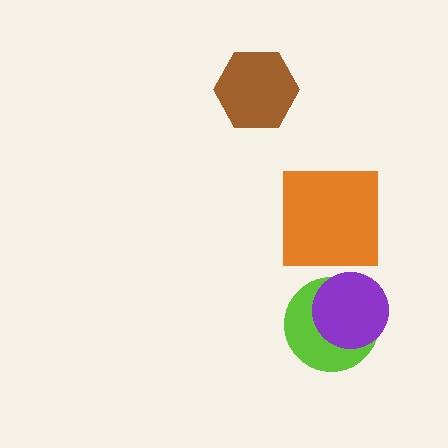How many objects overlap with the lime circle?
1 object overlaps with the lime circle.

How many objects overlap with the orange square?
0 objects overlap with the orange square.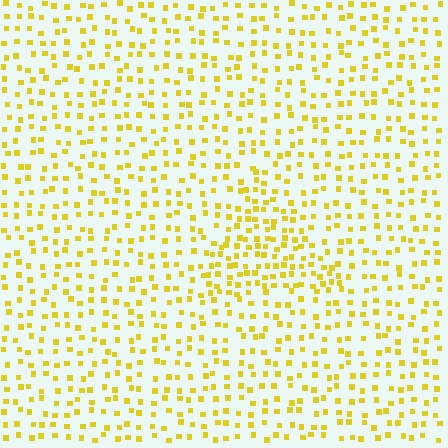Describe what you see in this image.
The image contains small yellow elements arranged at two different densities. A triangle-shaped region is visible where the elements are more densely packed than the surrounding area.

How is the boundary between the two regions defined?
The boundary is defined by a change in element density (approximately 1.7x ratio). All elements are the same color, size, and shape.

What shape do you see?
I see a triangle.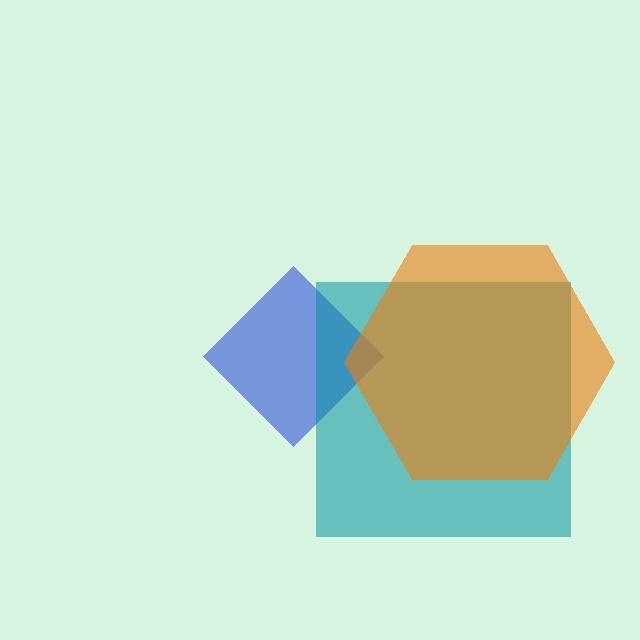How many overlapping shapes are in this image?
There are 3 overlapping shapes in the image.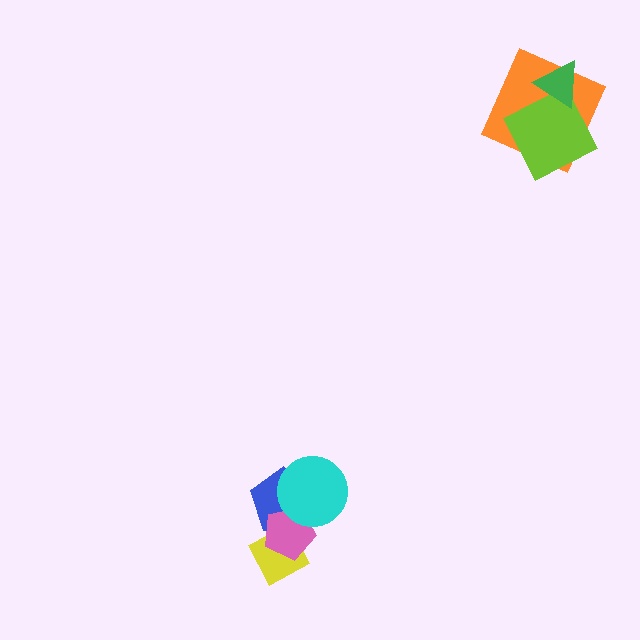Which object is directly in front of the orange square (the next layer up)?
The lime diamond is directly in front of the orange square.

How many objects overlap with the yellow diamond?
2 objects overlap with the yellow diamond.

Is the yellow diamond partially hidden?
Yes, it is partially covered by another shape.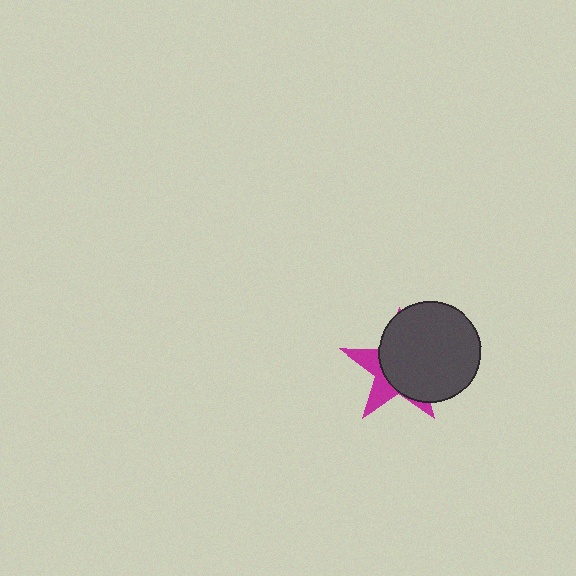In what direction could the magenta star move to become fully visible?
The magenta star could move left. That would shift it out from behind the dark gray circle entirely.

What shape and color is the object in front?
The object in front is a dark gray circle.